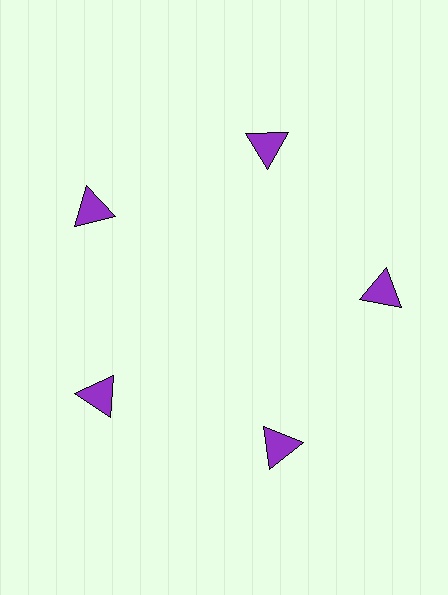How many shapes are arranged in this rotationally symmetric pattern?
There are 5 shapes, arranged in 5 groups of 1.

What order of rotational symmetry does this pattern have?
This pattern has 5-fold rotational symmetry.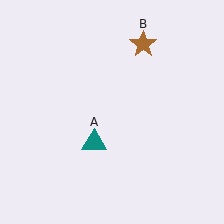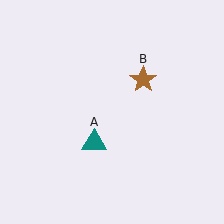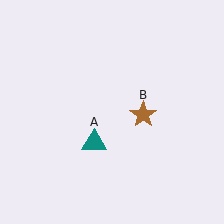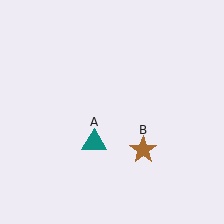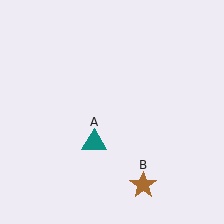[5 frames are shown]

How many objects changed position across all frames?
1 object changed position: brown star (object B).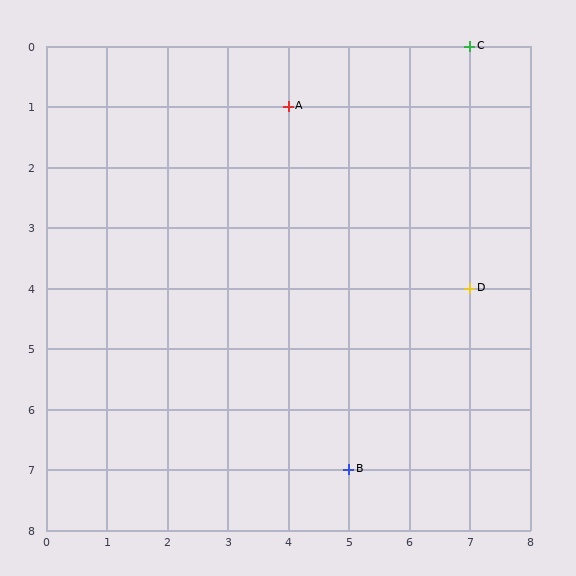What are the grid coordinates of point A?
Point A is at grid coordinates (4, 1).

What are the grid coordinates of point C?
Point C is at grid coordinates (7, 0).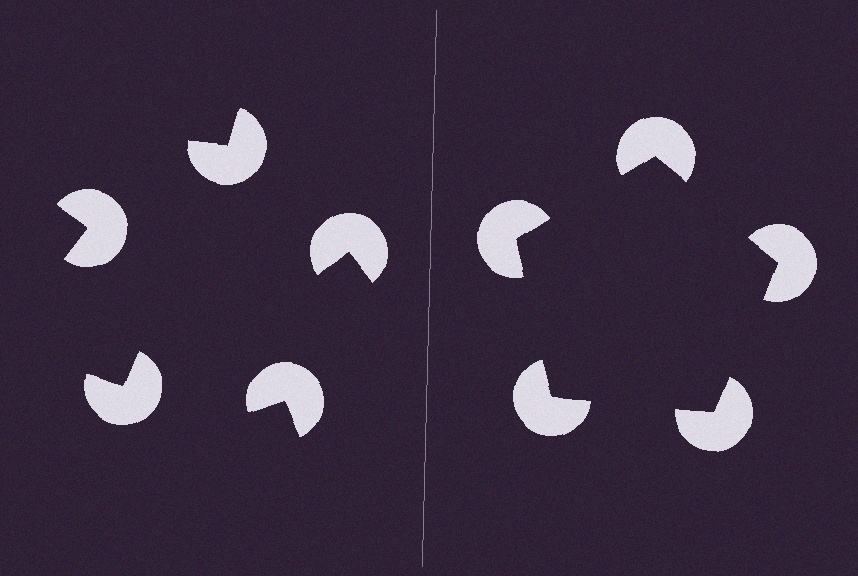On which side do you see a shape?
An illusory pentagon appears on the right side. On the left side the wedge cuts are rotated, so no coherent shape forms.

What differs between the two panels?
The pac-man discs are positioned identically on both sides; only the wedge orientations differ. On the right they align to a pentagon; on the left they are misaligned.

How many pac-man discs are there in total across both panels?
10 — 5 on each side.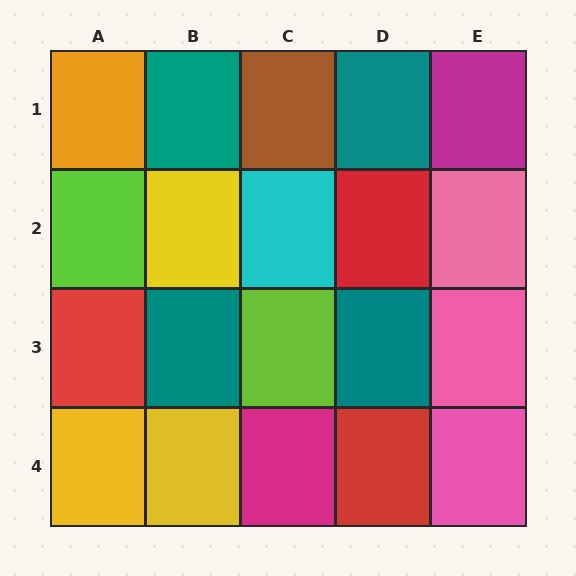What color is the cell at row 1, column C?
Brown.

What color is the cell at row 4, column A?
Yellow.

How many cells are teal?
4 cells are teal.